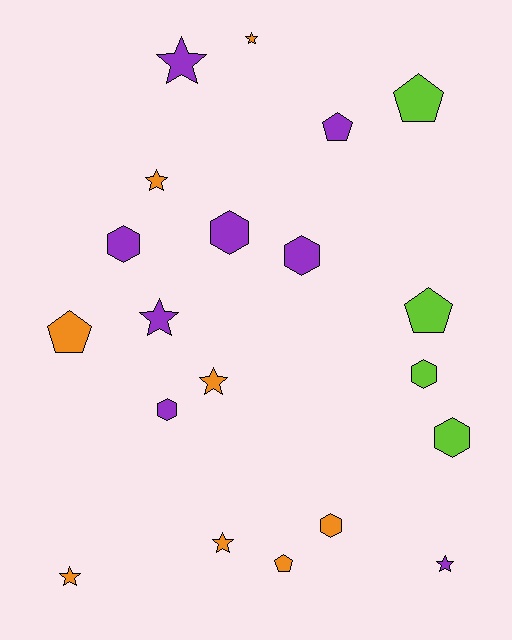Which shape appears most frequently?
Star, with 8 objects.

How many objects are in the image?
There are 20 objects.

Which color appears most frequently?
Orange, with 8 objects.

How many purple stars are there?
There are 3 purple stars.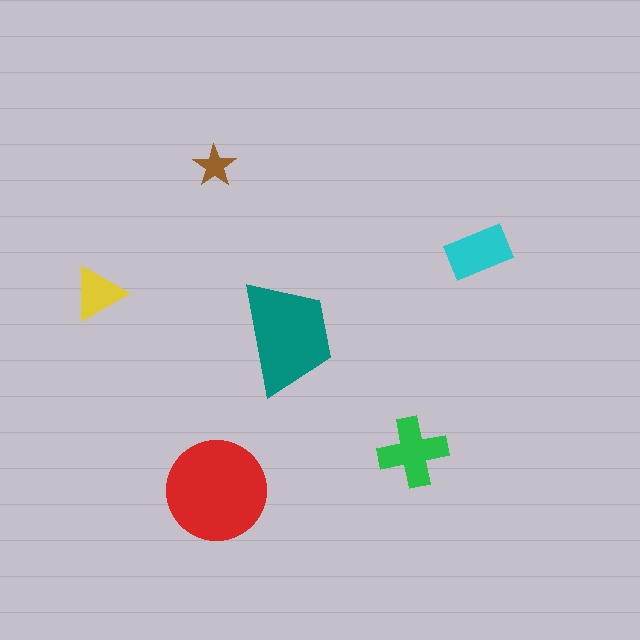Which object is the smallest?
The brown star.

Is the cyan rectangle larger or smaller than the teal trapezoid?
Smaller.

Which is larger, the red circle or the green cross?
The red circle.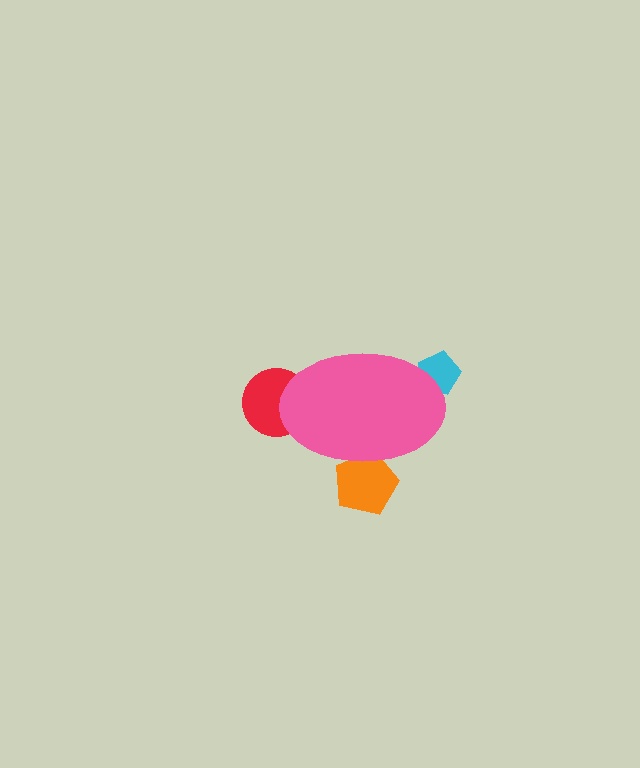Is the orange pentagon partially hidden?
Yes, the orange pentagon is partially hidden behind the pink ellipse.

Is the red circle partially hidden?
Yes, the red circle is partially hidden behind the pink ellipse.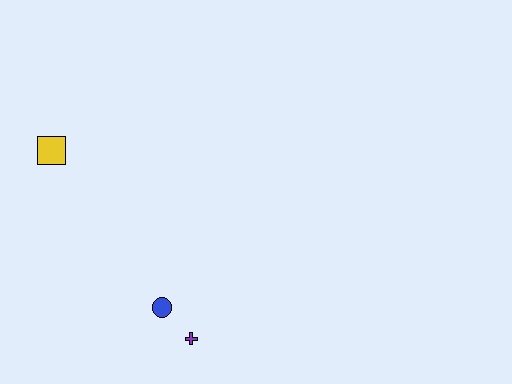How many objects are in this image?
There are 3 objects.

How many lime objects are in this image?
There are no lime objects.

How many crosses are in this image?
There is 1 cross.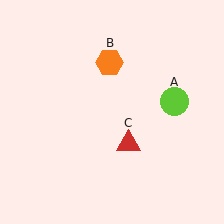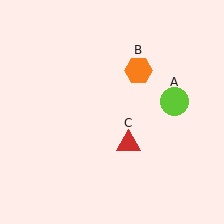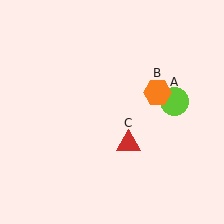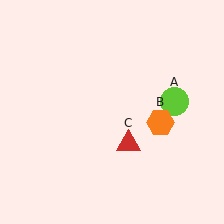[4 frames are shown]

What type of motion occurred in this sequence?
The orange hexagon (object B) rotated clockwise around the center of the scene.